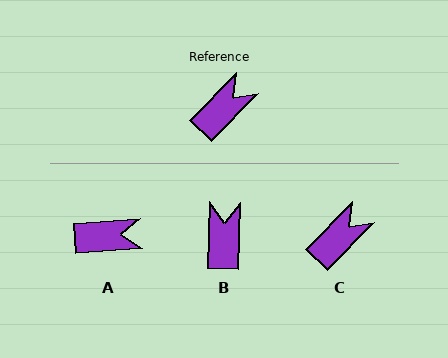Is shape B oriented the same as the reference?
No, it is off by about 43 degrees.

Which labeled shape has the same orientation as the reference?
C.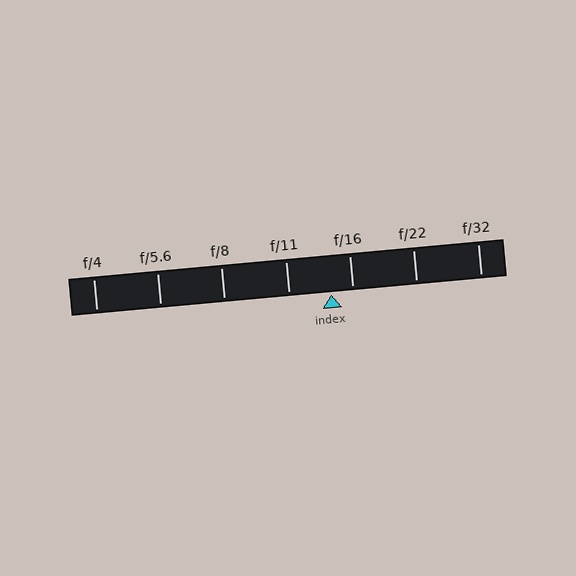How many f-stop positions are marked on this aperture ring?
There are 7 f-stop positions marked.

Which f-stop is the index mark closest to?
The index mark is closest to f/16.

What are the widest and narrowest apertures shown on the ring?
The widest aperture shown is f/4 and the narrowest is f/32.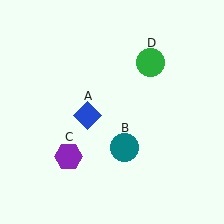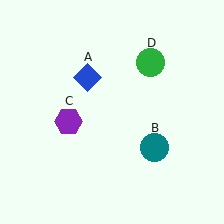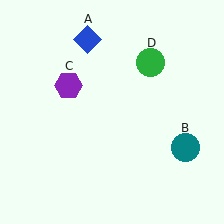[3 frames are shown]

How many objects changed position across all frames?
3 objects changed position: blue diamond (object A), teal circle (object B), purple hexagon (object C).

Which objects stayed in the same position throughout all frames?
Green circle (object D) remained stationary.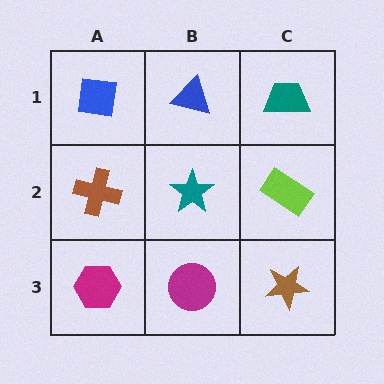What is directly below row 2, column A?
A magenta hexagon.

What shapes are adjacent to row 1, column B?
A teal star (row 2, column B), a blue square (row 1, column A), a teal trapezoid (row 1, column C).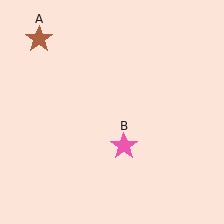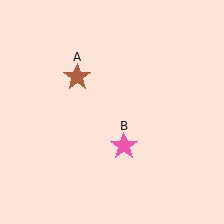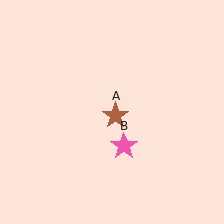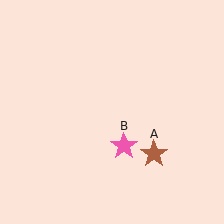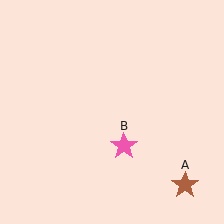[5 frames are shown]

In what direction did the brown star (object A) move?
The brown star (object A) moved down and to the right.